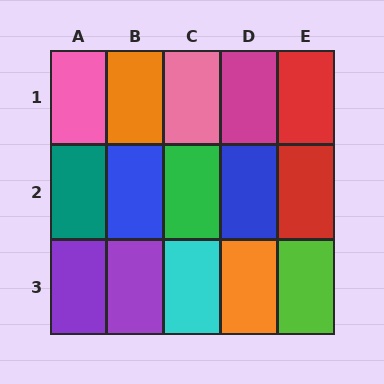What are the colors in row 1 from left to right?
Pink, orange, pink, magenta, red.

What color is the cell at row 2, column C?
Green.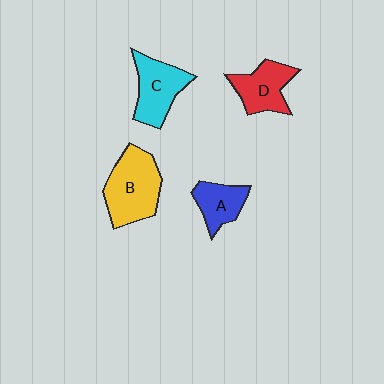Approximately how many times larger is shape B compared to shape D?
Approximately 1.4 times.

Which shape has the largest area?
Shape B (yellow).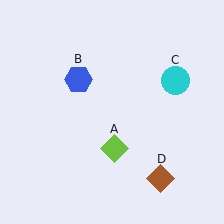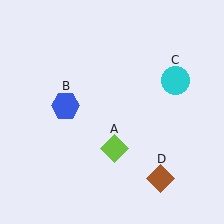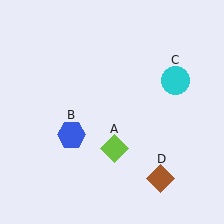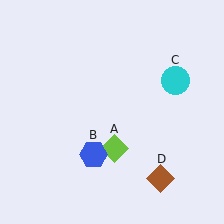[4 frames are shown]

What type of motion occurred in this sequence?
The blue hexagon (object B) rotated counterclockwise around the center of the scene.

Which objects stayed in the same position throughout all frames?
Lime diamond (object A) and cyan circle (object C) and brown diamond (object D) remained stationary.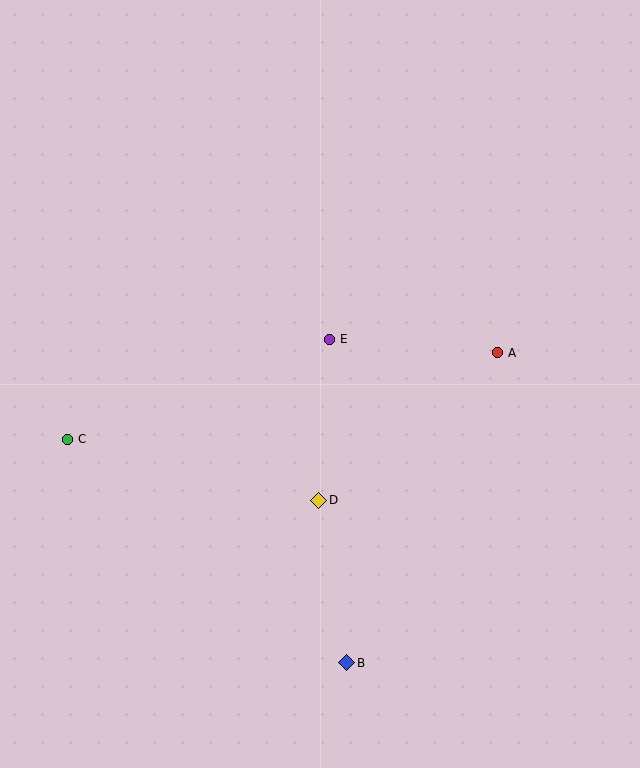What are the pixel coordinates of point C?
Point C is at (68, 439).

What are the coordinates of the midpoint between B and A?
The midpoint between B and A is at (422, 508).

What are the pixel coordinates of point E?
Point E is at (330, 339).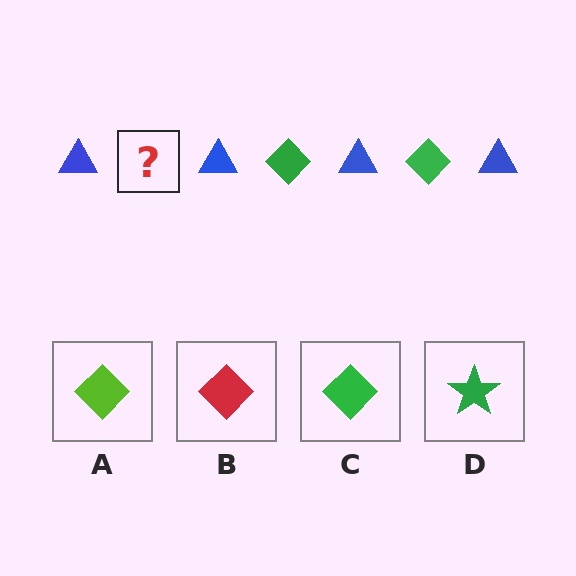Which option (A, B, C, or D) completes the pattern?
C.